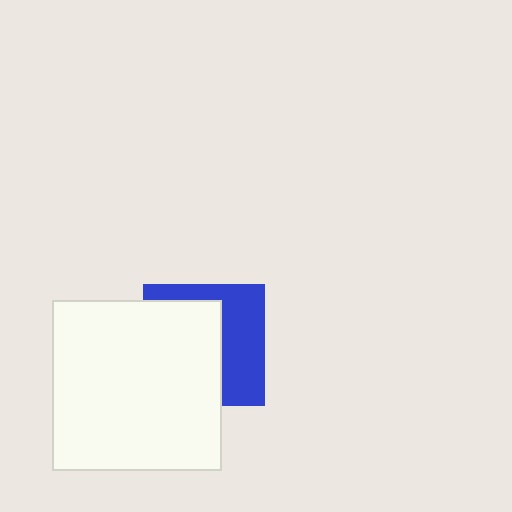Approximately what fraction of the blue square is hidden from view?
Roughly 56% of the blue square is hidden behind the white square.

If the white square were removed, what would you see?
You would see the complete blue square.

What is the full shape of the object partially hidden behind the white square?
The partially hidden object is a blue square.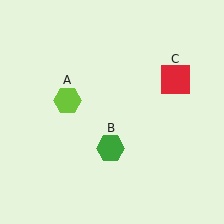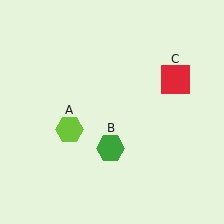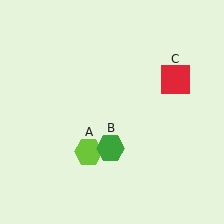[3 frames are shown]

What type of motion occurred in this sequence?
The lime hexagon (object A) rotated counterclockwise around the center of the scene.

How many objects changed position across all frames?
1 object changed position: lime hexagon (object A).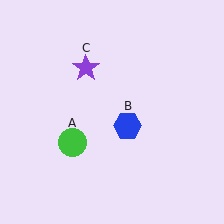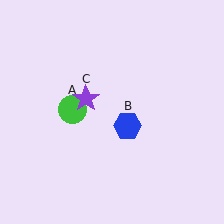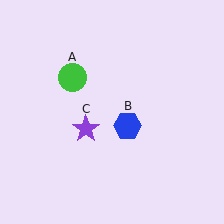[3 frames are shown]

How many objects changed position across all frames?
2 objects changed position: green circle (object A), purple star (object C).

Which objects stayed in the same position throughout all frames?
Blue hexagon (object B) remained stationary.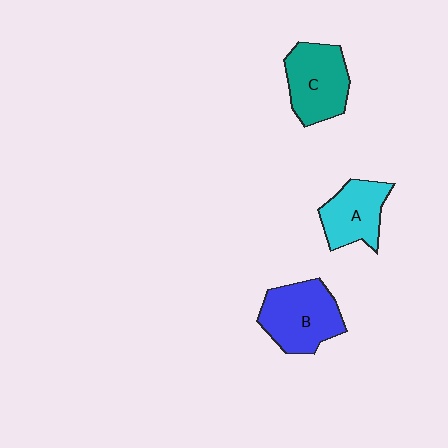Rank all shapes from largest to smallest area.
From largest to smallest: B (blue), C (teal), A (cyan).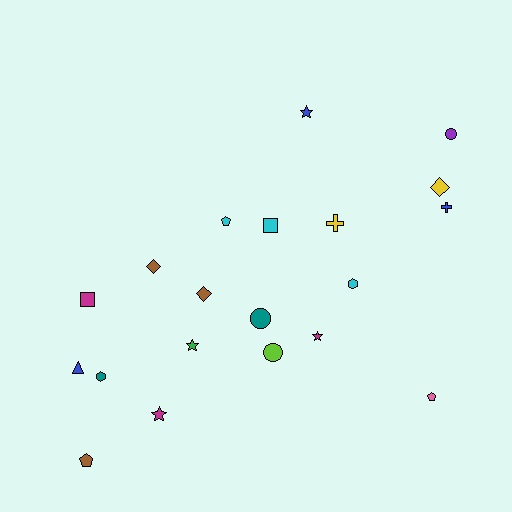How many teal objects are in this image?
There are 2 teal objects.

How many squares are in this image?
There are 2 squares.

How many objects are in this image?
There are 20 objects.